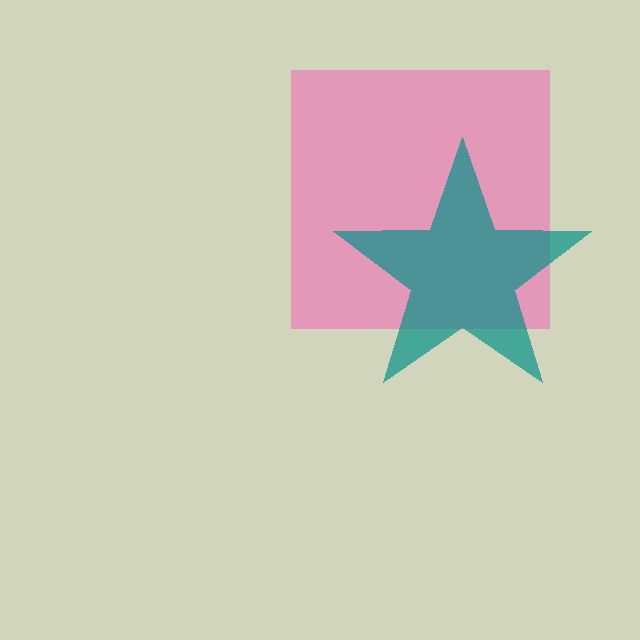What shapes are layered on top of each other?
The layered shapes are: a pink square, a teal star.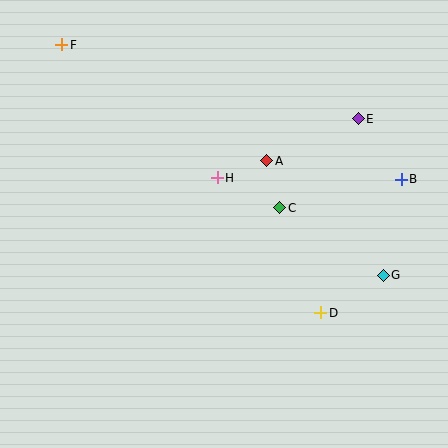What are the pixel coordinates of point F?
Point F is at (62, 45).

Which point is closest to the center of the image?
Point H at (217, 178) is closest to the center.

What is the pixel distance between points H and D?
The distance between H and D is 170 pixels.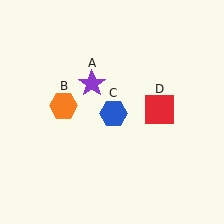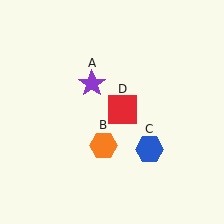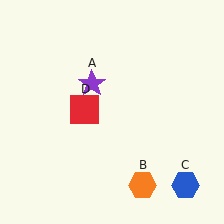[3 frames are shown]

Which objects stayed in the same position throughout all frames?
Purple star (object A) remained stationary.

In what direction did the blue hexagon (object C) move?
The blue hexagon (object C) moved down and to the right.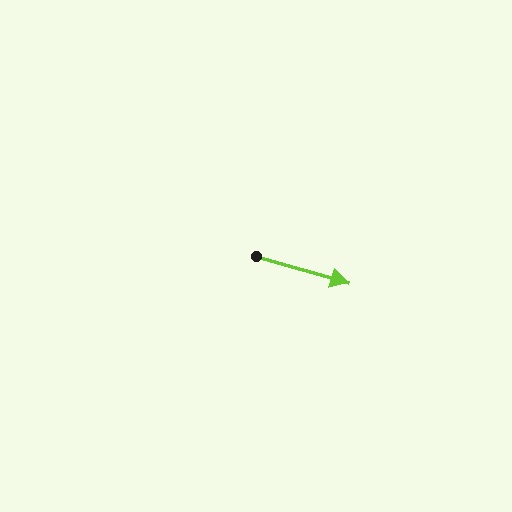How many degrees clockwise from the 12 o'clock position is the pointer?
Approximately 106 degrees.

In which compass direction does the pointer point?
East.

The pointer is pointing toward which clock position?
Roughly 4 o'clock.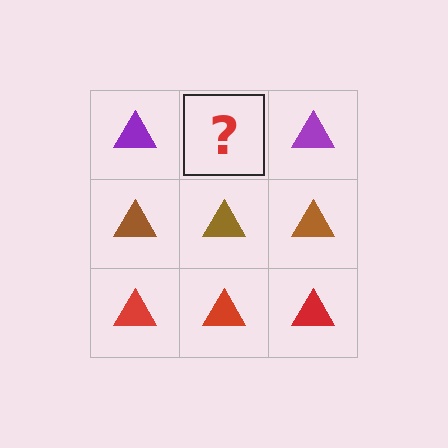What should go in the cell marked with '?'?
The missing cell should contain a purple triangle.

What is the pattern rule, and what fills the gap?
The rule is that each row has a consistent color. The gap should be filled with a purple triangle.